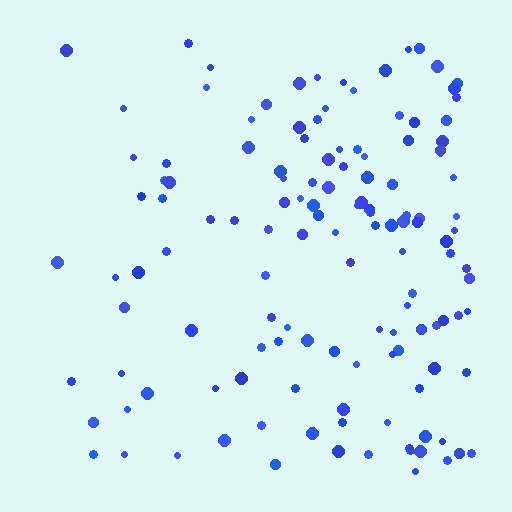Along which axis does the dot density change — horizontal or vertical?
Horizontal.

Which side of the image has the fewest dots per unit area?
The left.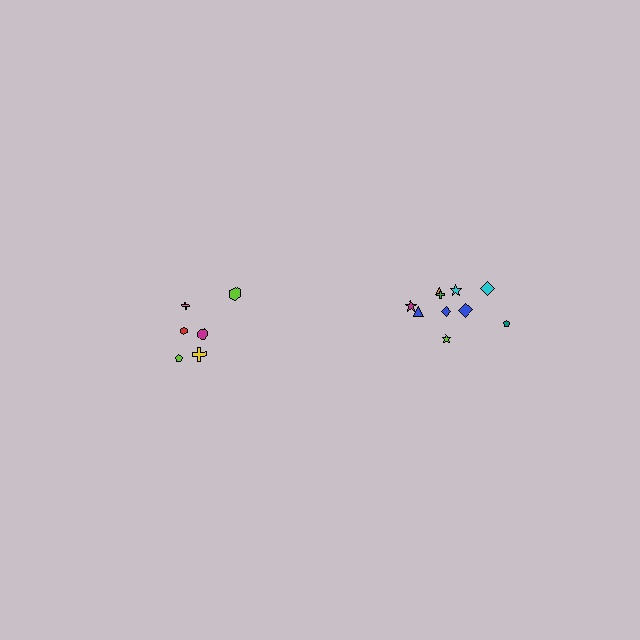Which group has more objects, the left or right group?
The right group.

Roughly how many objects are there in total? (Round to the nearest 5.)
Roughly 15 objects in total.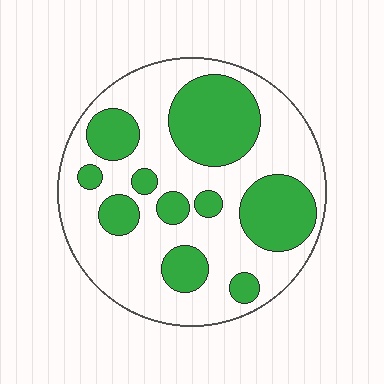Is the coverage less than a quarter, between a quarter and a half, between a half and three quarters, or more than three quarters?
Between a quarter and a half.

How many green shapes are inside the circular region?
10.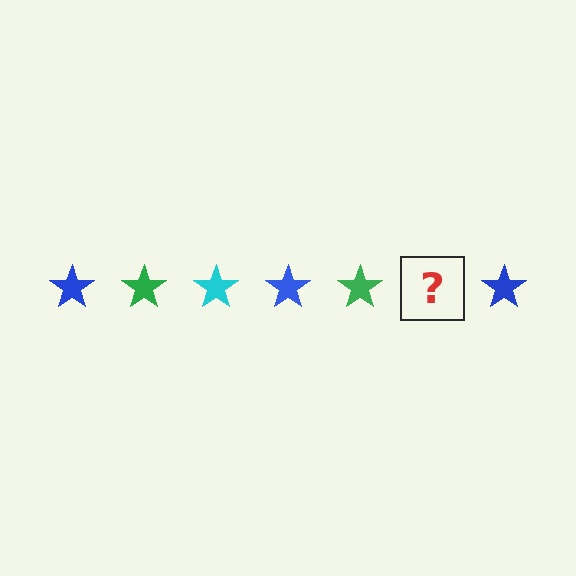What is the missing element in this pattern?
The missing element is a cyan star.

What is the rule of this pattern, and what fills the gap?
The rule is that the pattern cycles through blue, green, cyan stars. The gap should be filled with a cyan star.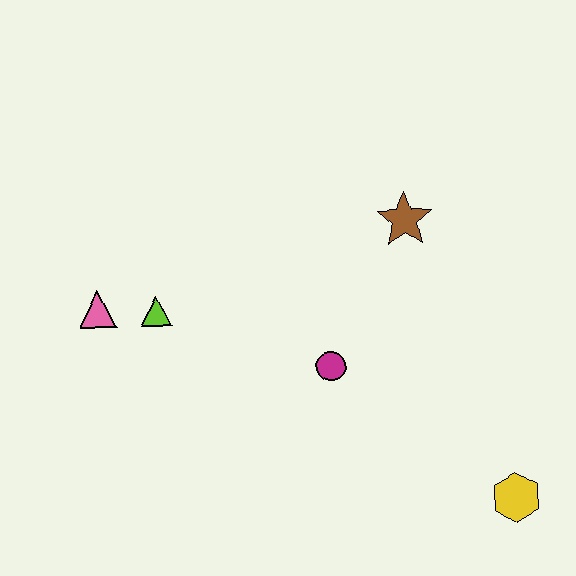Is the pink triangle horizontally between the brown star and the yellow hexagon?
No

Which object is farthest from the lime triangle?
The yellow hexagon is farthest from the lime triangle.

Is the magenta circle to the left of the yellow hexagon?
Yes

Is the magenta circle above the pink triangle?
No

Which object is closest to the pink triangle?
The lime triangle is closest to the pink triangle.